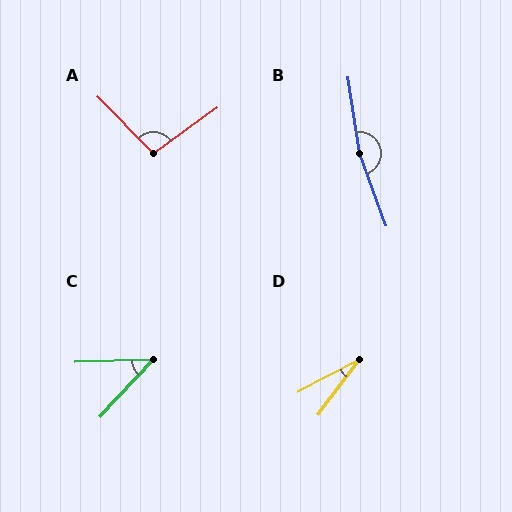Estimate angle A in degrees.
Approximately 98 degrees.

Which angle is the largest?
B, at approximately 168 degrees.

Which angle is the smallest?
D, at approximately 26 degrees.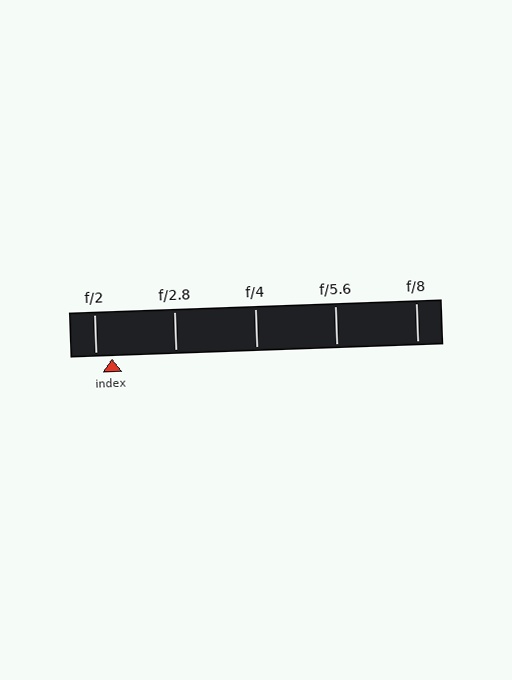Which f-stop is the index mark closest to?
The index mark is closest to f/2.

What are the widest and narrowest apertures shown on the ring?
The widest aperture shown is f/2 and the narrowest is f/8.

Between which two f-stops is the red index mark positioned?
The index mark is between f/2 and f/2.8.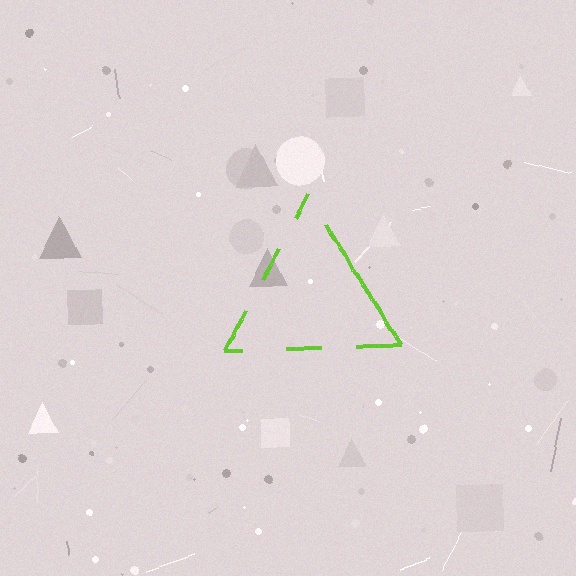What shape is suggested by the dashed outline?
The dashed outline suggests a triangle.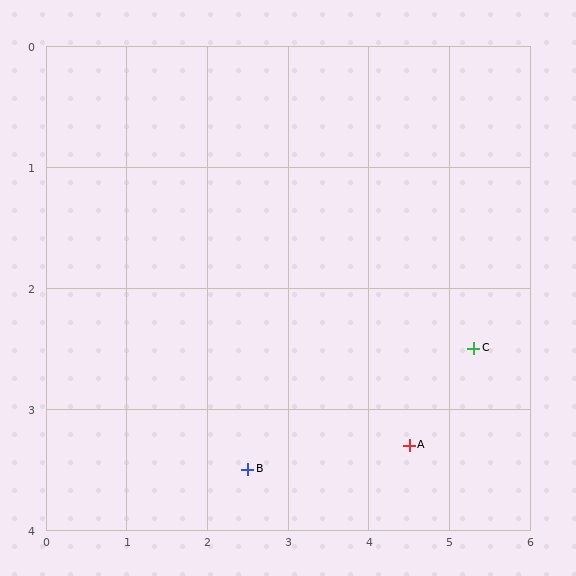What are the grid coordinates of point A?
Point A is at approximately (4.5, 3.3).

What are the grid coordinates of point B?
Point B is at approximately (2.5, 3.5).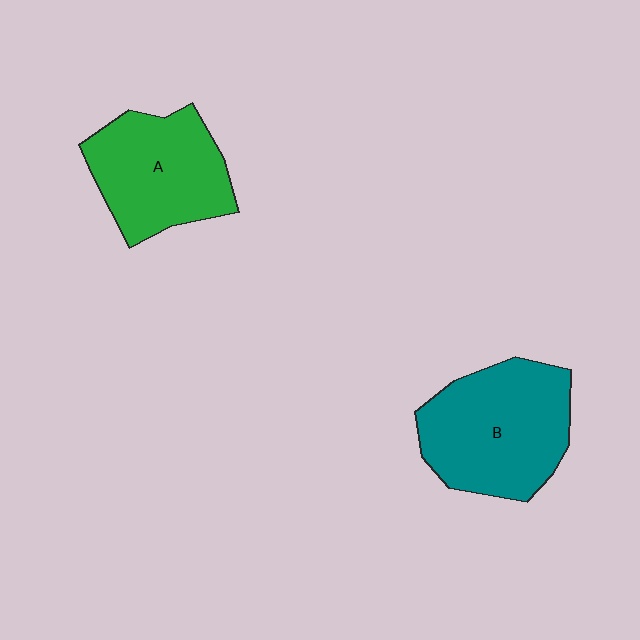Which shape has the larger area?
Shape B (teal).